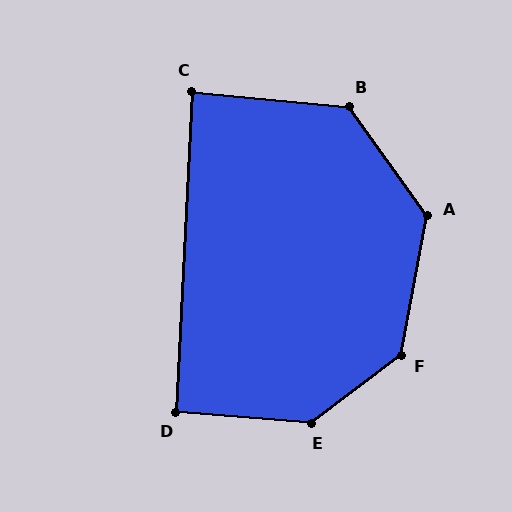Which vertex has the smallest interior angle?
C, at approximately 88 degrees.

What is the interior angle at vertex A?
Approximately 134 degrees (obtuse).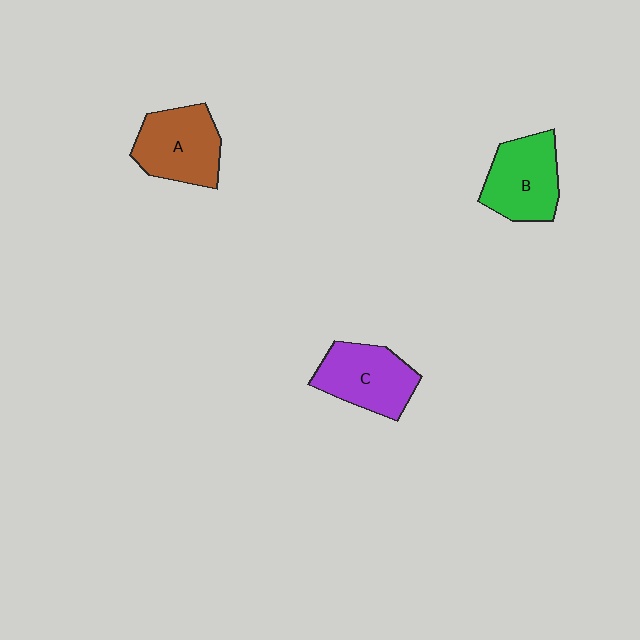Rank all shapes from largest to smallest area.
From largest to smallest: A (brown), B (green), C (purple).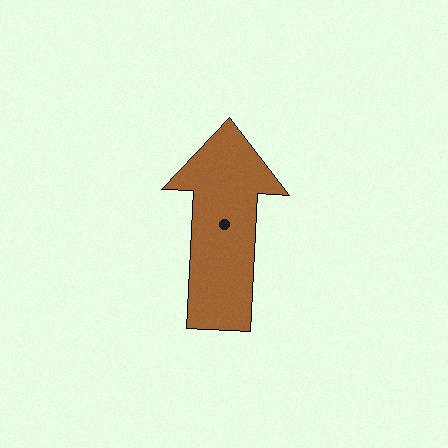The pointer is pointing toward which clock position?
Roughly 12 o'clock.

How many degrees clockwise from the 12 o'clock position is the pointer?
Approximately 3 degrees.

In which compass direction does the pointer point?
North.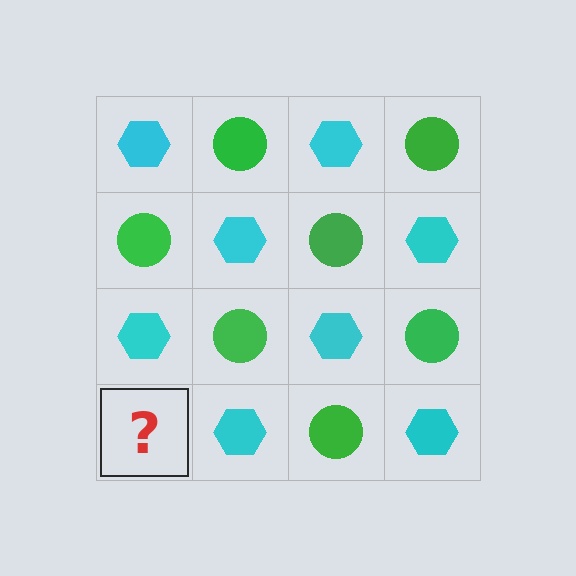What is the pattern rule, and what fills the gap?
The rule is that it alternates cyan hexagon and green circle in a checkerboard pattern. The gap should be filled with a green circle.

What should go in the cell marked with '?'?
The missing cell should contain a green circle.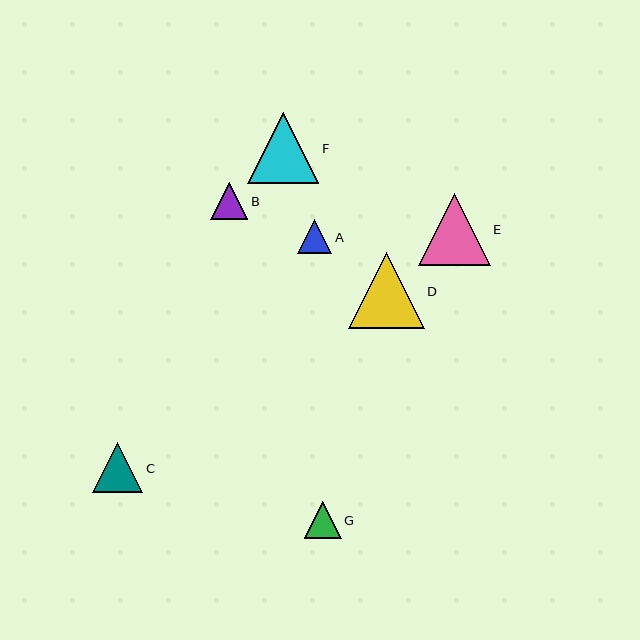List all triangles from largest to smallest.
From largest to smallest: D, E, F, C, B, G, A.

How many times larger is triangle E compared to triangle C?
Triangle E is approximately 1.4 times the size of triangle C.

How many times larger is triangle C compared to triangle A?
Triangle C is approximately 1.5 times the size of triangle A.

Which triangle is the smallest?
Triangle A is the smallest with a size of approximately 34 pixels.